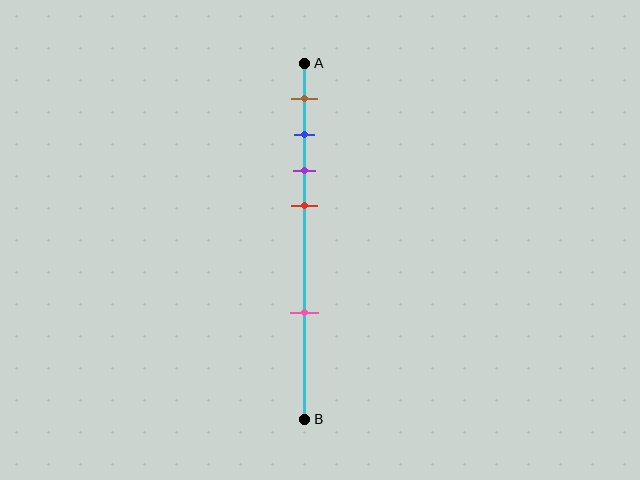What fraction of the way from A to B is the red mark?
The red mark is approximately 40% (0.4) of the way from A to B.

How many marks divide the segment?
There are 5 marks dividing the segment.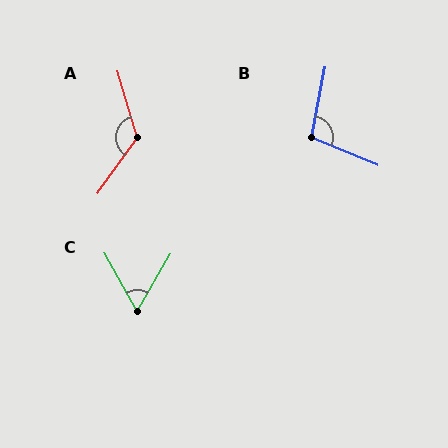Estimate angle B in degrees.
Approximately 101 degrees.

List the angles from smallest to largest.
C (59°), B (101°), A (128°).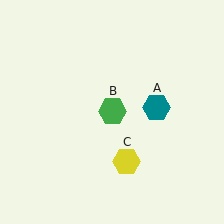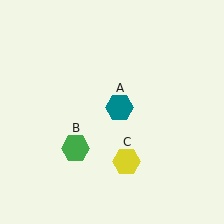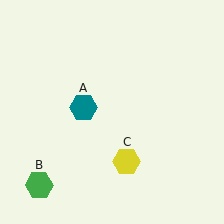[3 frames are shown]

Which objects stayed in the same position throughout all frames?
Yellow hexagon (object C) remained stationary.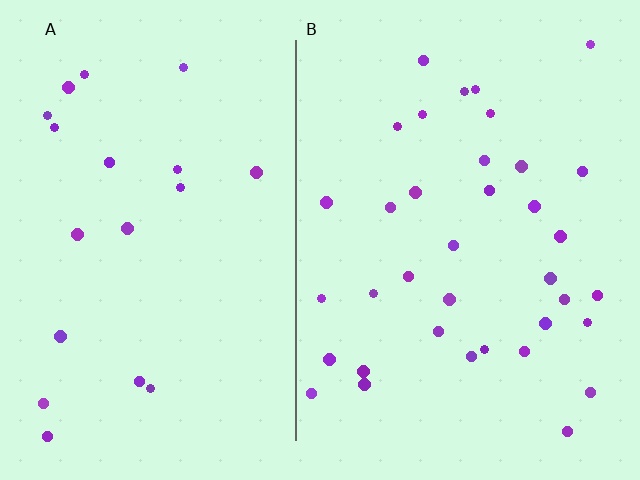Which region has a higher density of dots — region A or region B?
B (the right).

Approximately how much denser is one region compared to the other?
Approximately 1.9× — region B over region A.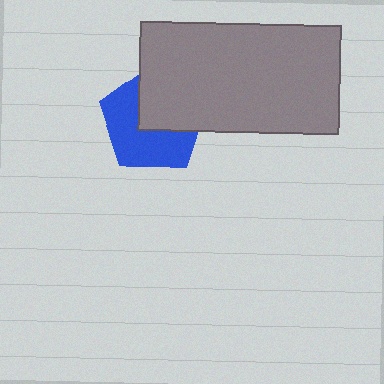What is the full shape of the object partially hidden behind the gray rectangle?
The partially hidden object is a blue pentagon.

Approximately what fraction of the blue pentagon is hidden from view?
Roughly 45% of the blue pentagon is hidden behind the gray rectangle.